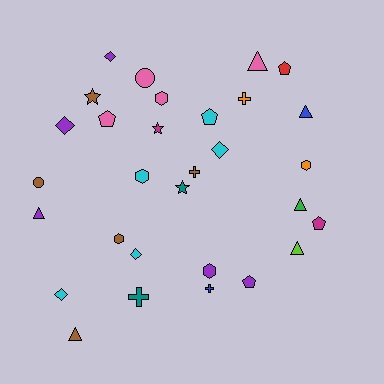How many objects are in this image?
There are 30 objects.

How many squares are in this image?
There are no squares.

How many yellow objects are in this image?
There are no yellow objects.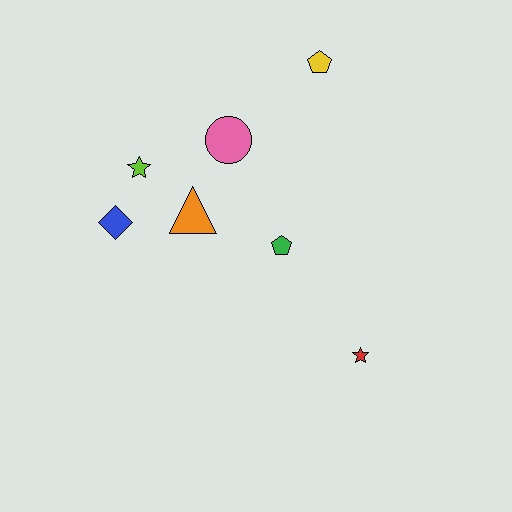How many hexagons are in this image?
There are no hexagons.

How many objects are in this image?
There are 7 objects.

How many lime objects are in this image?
There is 1 lime object.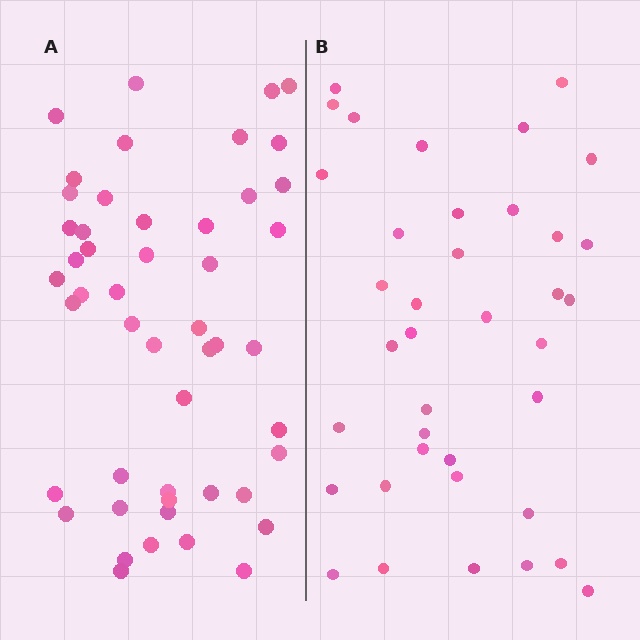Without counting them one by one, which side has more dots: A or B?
Region A (the left region) has more dots.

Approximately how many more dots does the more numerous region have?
Region A has roughly 12 or so more dots than region B.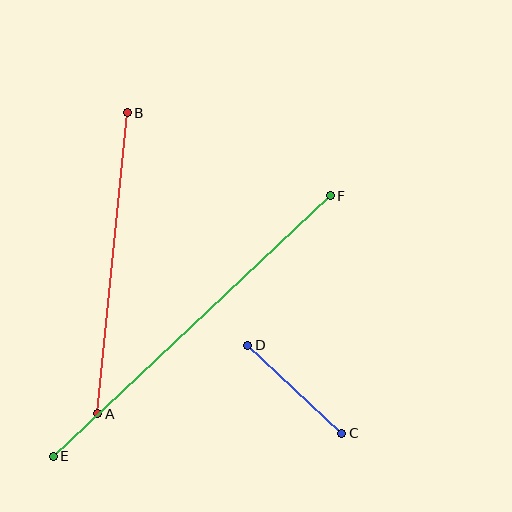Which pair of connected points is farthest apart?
Points E and F are farthest apart.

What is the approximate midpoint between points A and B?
The midpoint is at approximately (113, 263) pixels.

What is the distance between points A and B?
The distance is approximately 302 pixels.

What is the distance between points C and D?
The distance is approximately 129 pixels.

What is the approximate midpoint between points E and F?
The midpoint is at approximately (192, 326) pixels.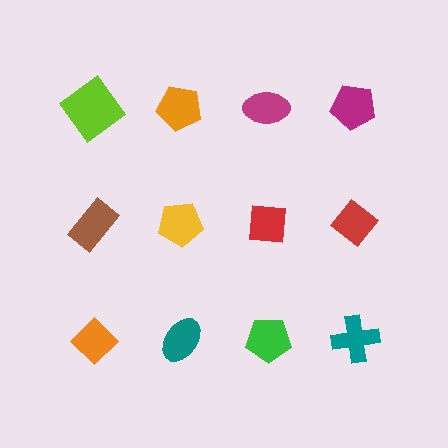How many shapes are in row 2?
4 shapes.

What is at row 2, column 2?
A yellow pentagon.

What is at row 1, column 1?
A lime diamond.